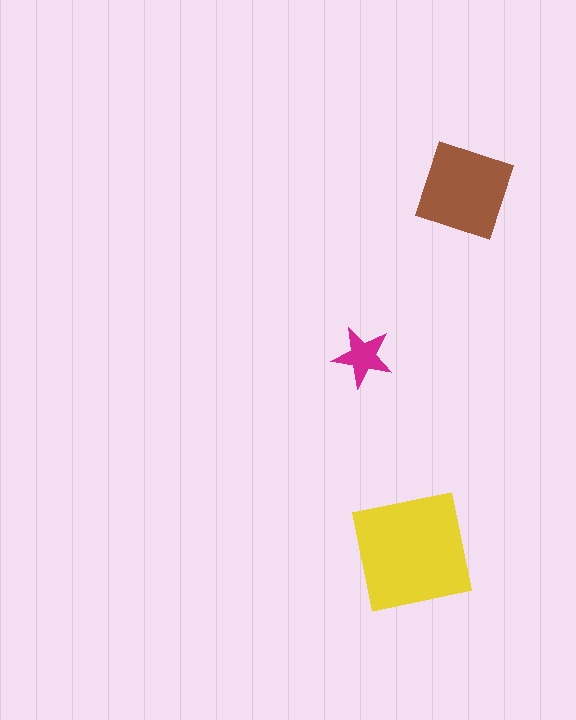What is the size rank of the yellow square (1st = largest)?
1st.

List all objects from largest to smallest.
The yellow square, the brown diamond, the magenta star.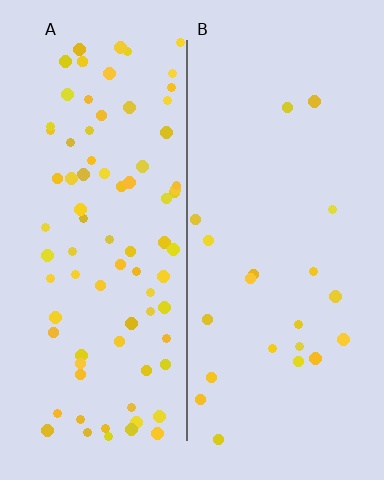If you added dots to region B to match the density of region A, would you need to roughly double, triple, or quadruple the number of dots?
Approximately quadruple.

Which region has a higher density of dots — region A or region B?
A (the left).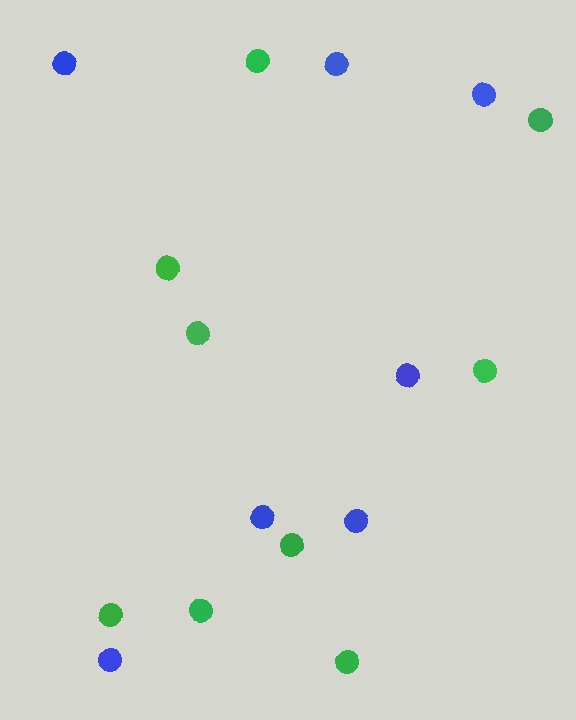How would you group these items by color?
There are 2 groups: one group of blue circles (7) and one group of green circles (9).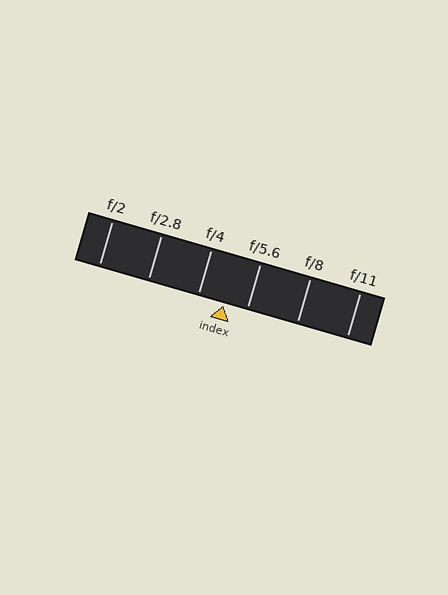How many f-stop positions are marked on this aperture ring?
There are 6 f-stop positions marked.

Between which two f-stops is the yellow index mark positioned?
The index mark is between f/4 and f/5.6.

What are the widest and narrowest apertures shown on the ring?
The widest aperture shown is f/2 and the narrowest is f/11.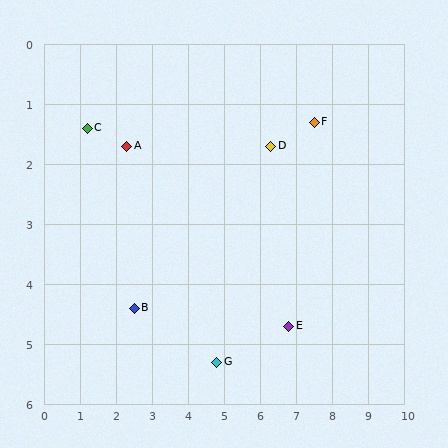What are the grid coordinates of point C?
Point C is at approximately (1.2, 1.4).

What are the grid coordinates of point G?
Point G is at approximately (4.8, 5.3).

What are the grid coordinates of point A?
Point A is at approximately (2.3, 1.7).